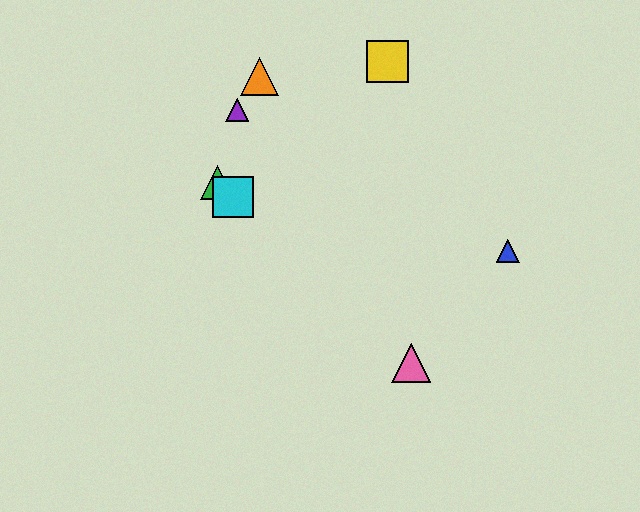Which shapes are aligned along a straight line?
The red triangle, the green triangle, the cyan square, the pink triangle are aligned along a straight line.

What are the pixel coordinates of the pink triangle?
The pink triangle is at (411, 363).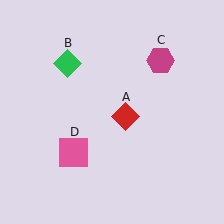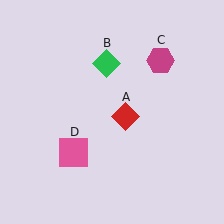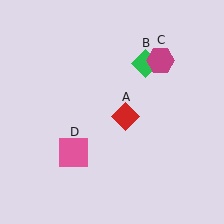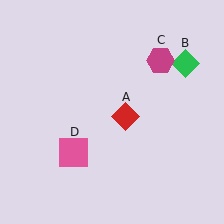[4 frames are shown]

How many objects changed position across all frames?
1 object changed position: green diamond (object B).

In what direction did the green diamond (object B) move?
The green diamond (object B) moved right.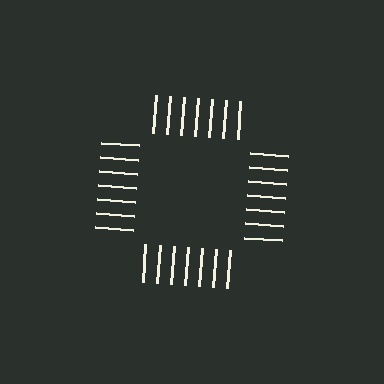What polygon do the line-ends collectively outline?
An illusory square — the line segments terminate on its edges but no continuous stroke is drawn.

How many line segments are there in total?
28 — 7 along each of the 4 edges.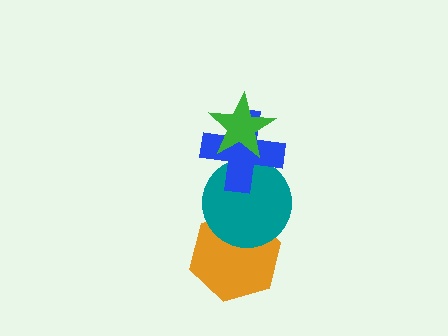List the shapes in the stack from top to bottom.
From top to bottom: the green star, the blue cross, the teal circle, the orange hexagon.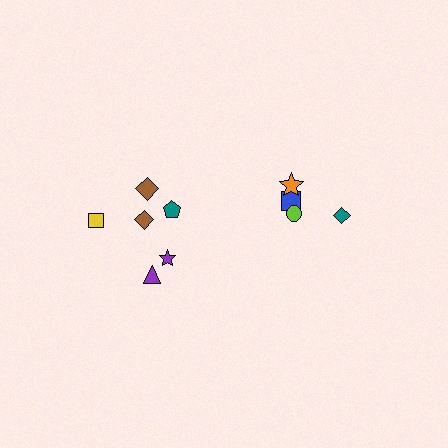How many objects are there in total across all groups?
There are 10 objects.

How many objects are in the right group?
There are 4 objects.